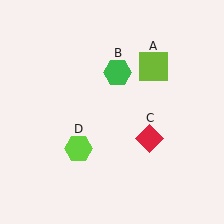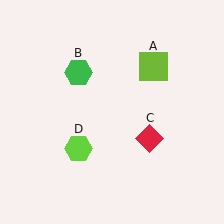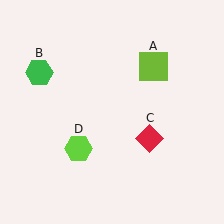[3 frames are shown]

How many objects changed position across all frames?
1 object changed position: green hexagon (object B).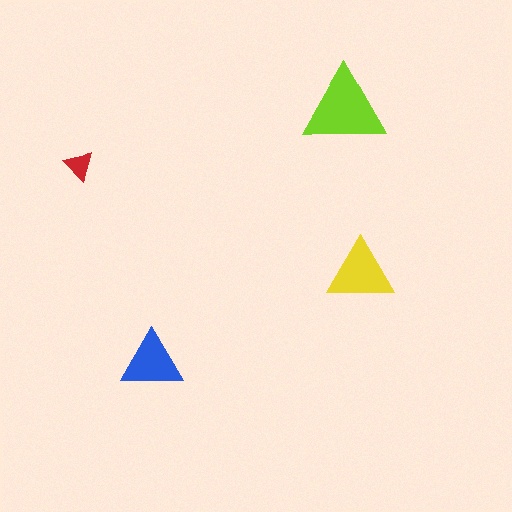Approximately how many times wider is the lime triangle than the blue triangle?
About 1.5 times wider.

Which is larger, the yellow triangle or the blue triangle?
The yellow one.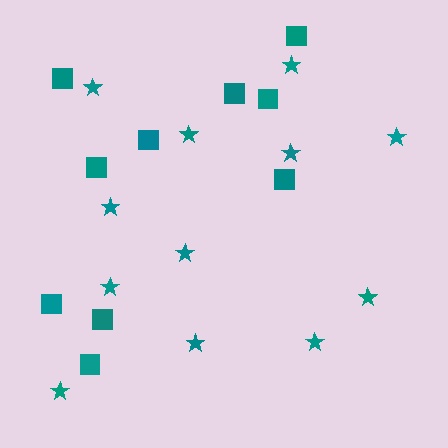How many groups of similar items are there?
There are 2 groups: one group of stars (12) and one group of squares (10).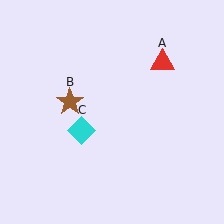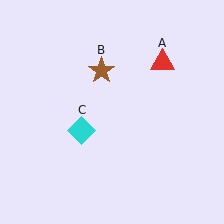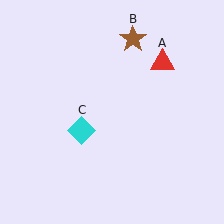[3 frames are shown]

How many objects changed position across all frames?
1 object changed position: brown star (object B).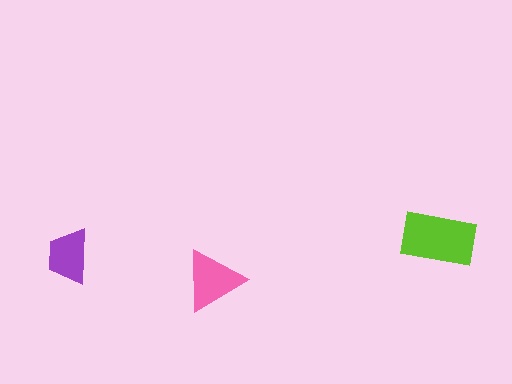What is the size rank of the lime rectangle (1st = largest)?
1st.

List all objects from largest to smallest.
The lime rectangle, the pink triangle, the purple trapezoid.